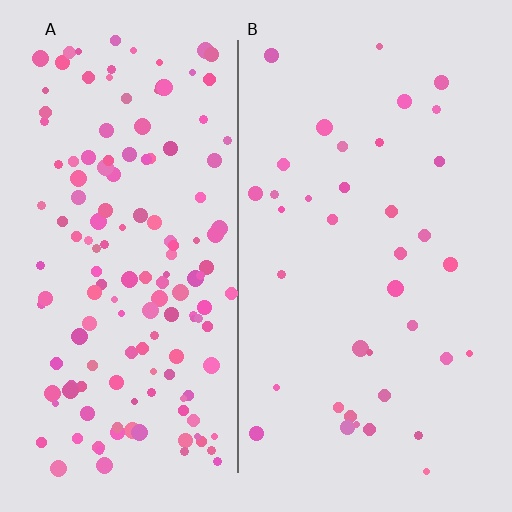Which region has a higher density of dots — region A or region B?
A (the left).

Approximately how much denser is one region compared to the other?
Approximately 4.0× — region A over region B.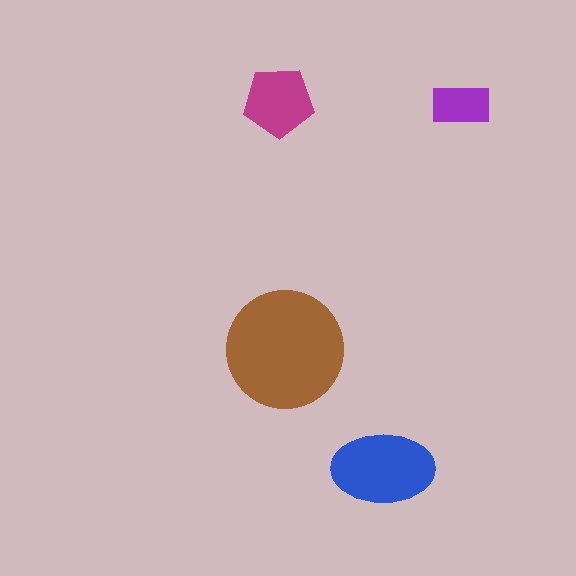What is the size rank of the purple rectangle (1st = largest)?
4th.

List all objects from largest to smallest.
The brown circle, the blue ellipse, the magenta pentagon, the purple rectangle.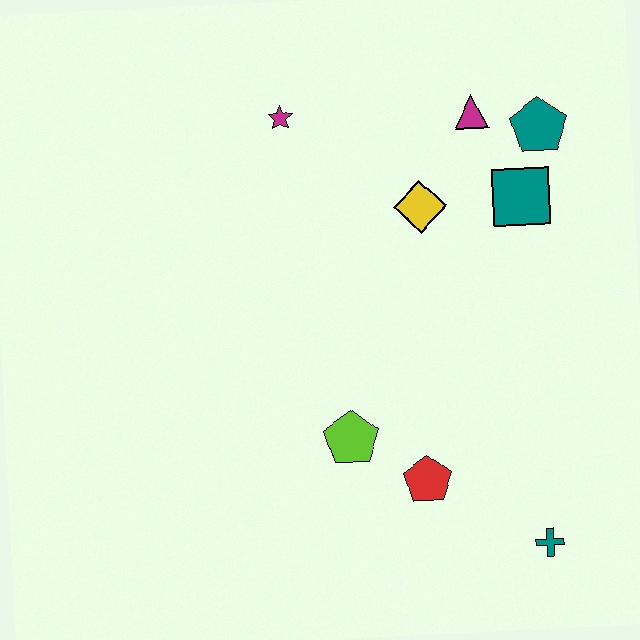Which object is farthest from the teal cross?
The magenta star is farthest from the teal cross.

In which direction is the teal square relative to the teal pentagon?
The teal square is below the teal pentagon.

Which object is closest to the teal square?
The teal pentagon is closest to the teal square.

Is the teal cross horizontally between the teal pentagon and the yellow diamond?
Yes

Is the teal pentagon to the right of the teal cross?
Yes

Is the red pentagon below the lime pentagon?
Yes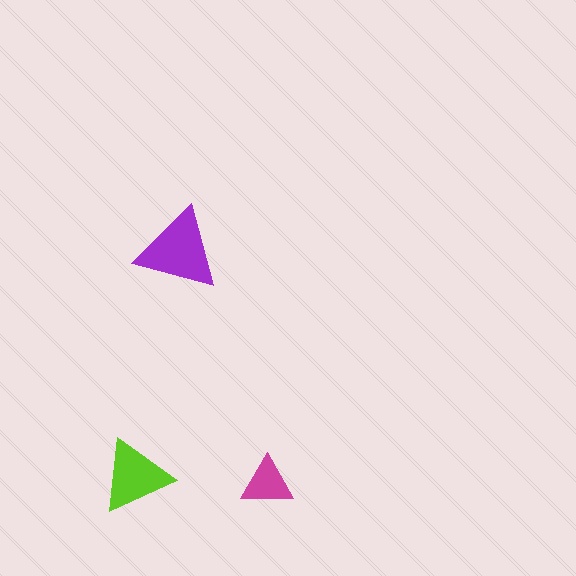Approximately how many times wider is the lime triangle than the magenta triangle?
About 1.5 times wider.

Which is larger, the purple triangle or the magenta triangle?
The purple one.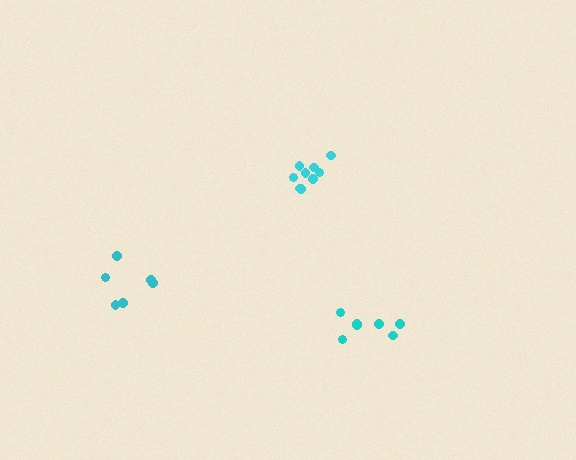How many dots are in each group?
Group 1: 9 dots, Group 2: 7 dots, Group 3: 6 dots (22 total).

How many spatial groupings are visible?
There are 3 spatial groupings.